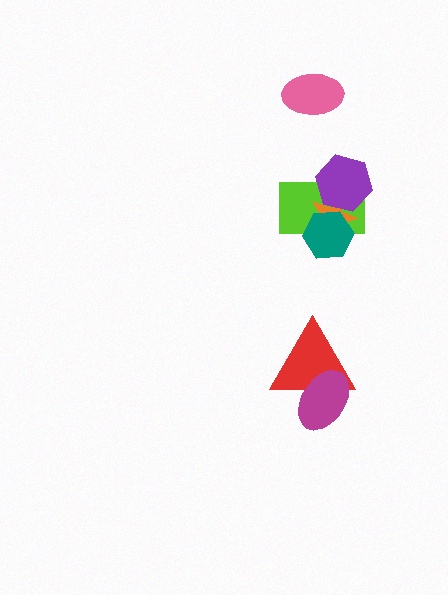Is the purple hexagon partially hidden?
No, no other shape covers it.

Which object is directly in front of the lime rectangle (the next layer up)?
The orange star is directly in front of the lime rectangle.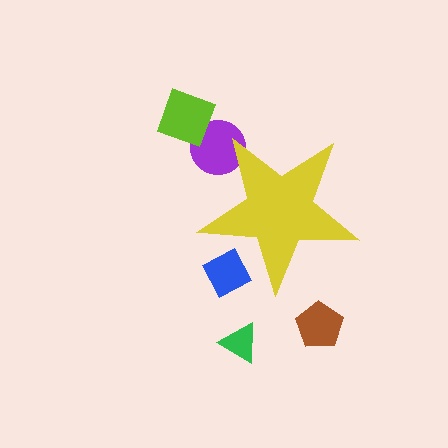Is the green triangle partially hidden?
No, the green triangle is fully visible.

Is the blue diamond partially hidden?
Yes, the blue diamond is partially hidden behind the yellow star.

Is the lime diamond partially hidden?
No, the lime diamond is fully visible.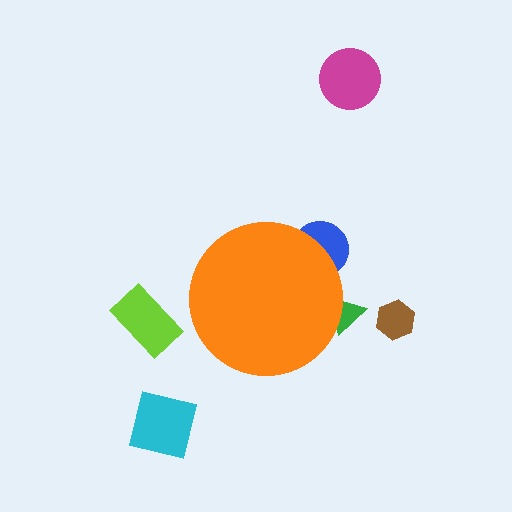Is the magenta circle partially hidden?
No, the magenta circle is fully visible.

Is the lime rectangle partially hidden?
No, the lime rectangle is fully visible.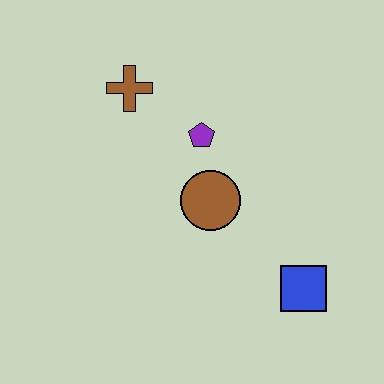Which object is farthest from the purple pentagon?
The blue square is farthest from the purple pentagon.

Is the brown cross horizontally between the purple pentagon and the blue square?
No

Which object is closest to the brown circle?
The purple pentagon is closest to the brown circle.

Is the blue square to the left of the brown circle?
No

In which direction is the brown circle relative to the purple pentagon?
The brown circle is below the purple pentagon.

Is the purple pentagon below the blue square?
No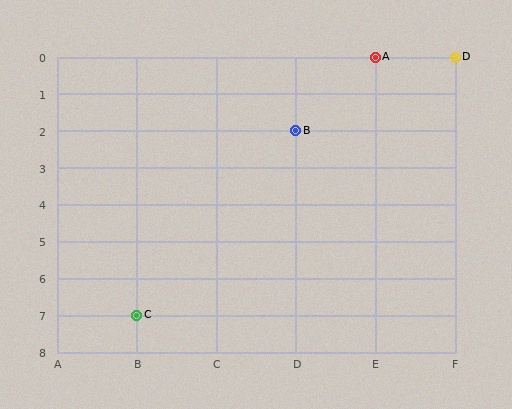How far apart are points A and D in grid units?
Points A and D are 1 column apart.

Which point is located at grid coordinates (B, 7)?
Point C is at (B, 7).